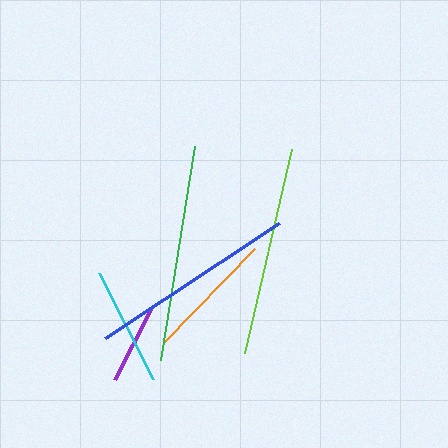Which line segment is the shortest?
The purple line is the shortest at approximately 82 pixels.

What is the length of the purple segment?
The purple segment is approximately 82 pixels long.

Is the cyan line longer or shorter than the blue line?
The blue line is longer than the cyan line.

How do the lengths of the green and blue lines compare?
The green and blue lines are approximately the same length.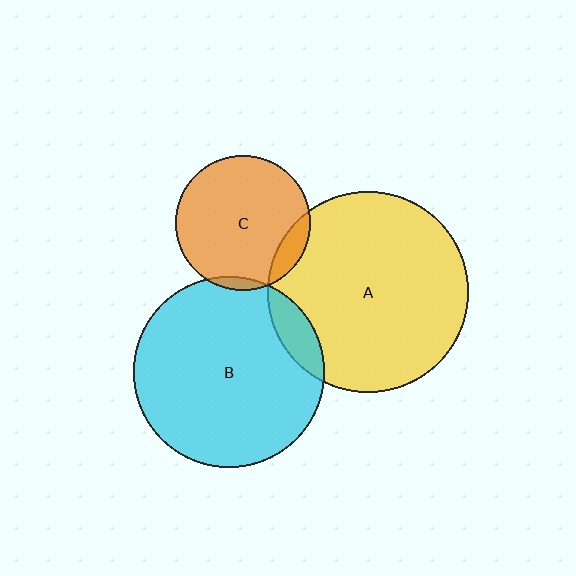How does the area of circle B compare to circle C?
Approximately 2.0 times.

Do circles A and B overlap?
Yes.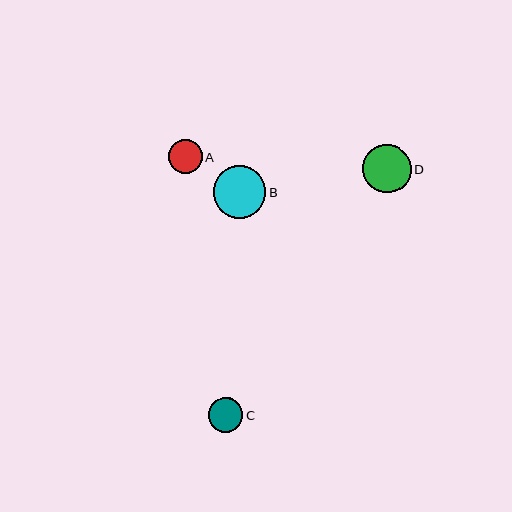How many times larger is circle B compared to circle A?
Circle B is approximately 1.6 times the size of circle A.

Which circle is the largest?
Circle B is the largest with a size of approximately 53 pixels.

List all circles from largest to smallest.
From largest to smallest: B, D, C, A.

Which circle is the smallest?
Circle A is the smallest with a size of approximately 34 pixels.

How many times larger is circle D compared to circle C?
Circle D is approximately 1.4 times the size of circle C.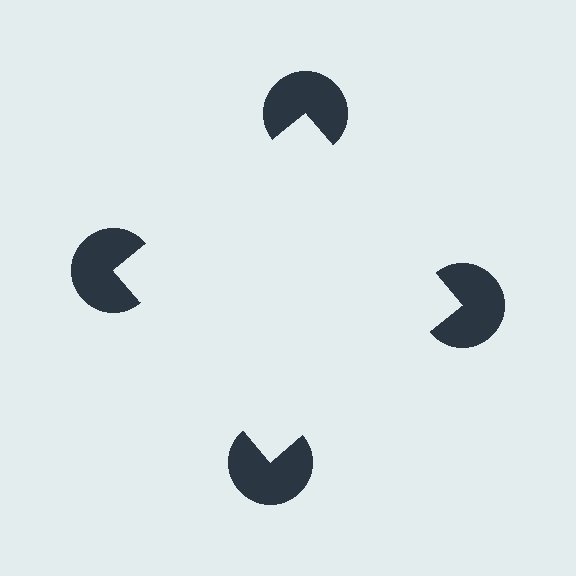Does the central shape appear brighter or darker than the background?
It typically appears slightly brighter than the background, even though no actual brightness change is drawn.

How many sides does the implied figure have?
4 sides.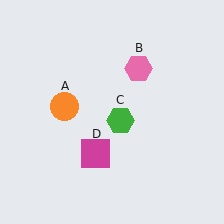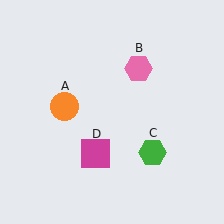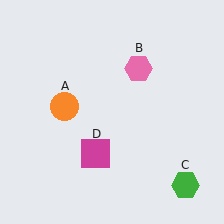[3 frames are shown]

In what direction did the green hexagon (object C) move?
The green hexagon (object C) moved down and to the right.